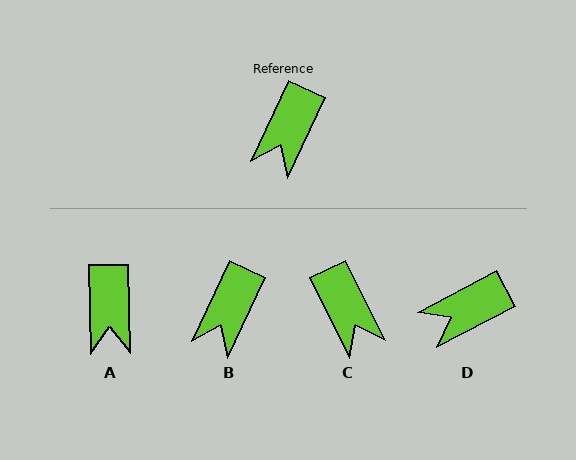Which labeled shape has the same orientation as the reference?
B.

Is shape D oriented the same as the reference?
No, it is off by about 37 degrees.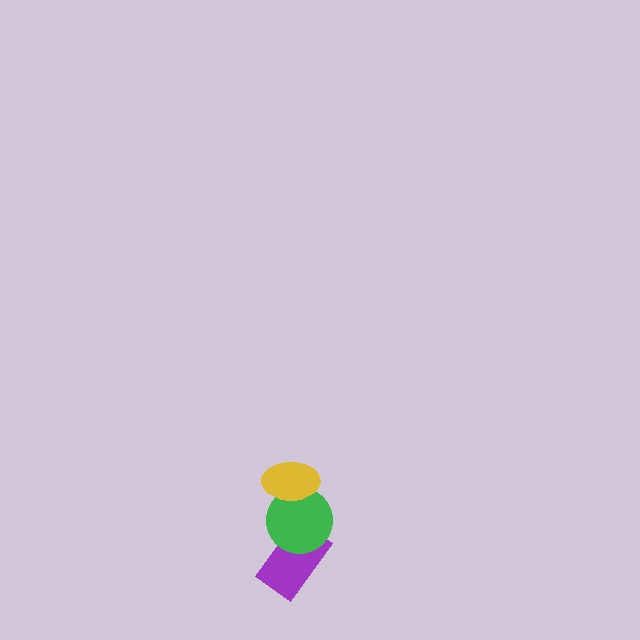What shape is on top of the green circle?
The yellow ellipse is on top of the green circle.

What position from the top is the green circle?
The green circle is 2nd from the top.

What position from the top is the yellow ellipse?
The yellow ellipse is 1st from the top.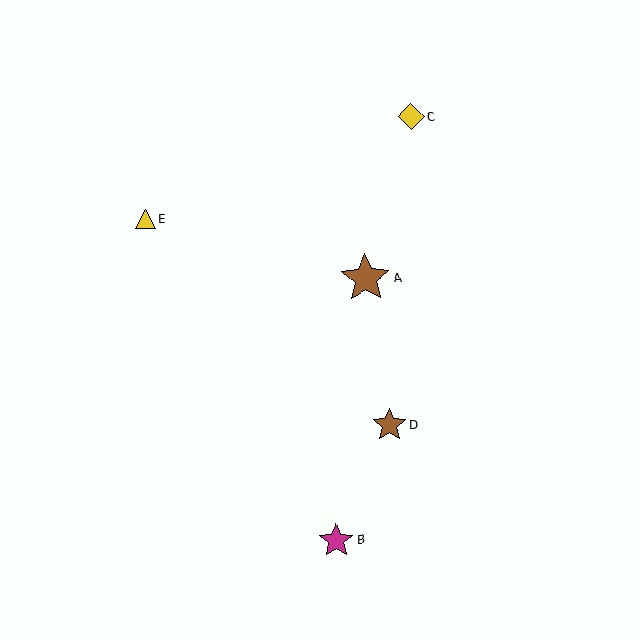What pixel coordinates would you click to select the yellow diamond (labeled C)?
Click at (411, 116) to select the yellow diamond C.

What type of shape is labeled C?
Shape C is a yellow diamond.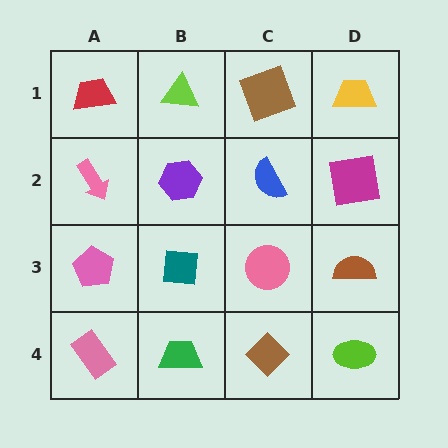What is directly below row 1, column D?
A magenta square.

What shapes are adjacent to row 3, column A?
A pink arrow (row 2, column A), a pink rectangle (row 4, column A), a teal square (row 3, column B).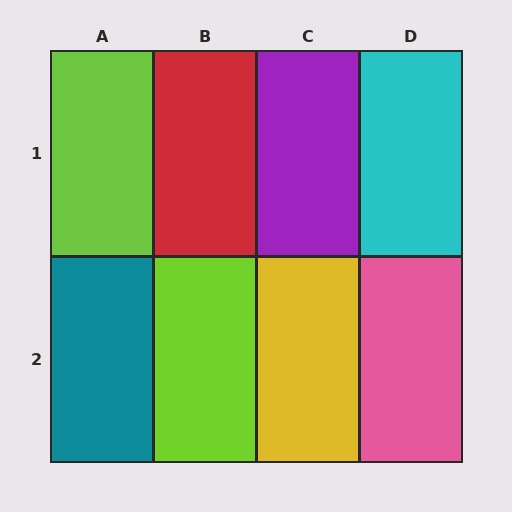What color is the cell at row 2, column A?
Teal.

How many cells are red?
1 cell is red.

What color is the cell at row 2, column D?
Pink.